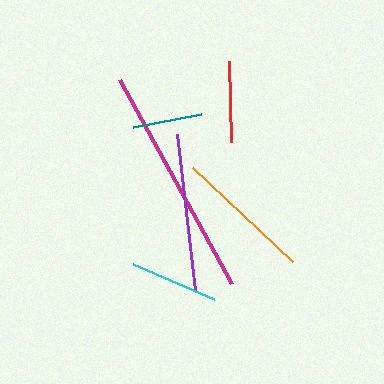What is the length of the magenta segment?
The magenta segment is approximately 233 pixels long.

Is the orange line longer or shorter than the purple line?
The purple line is longer than the orange line.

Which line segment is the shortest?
The teal line is the shortest at approximately 70 pixels.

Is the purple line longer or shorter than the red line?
The purple line is longer than the red line.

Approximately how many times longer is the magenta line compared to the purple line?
The magenta line is approximately 1.5 times the length of the purple line.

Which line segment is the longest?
The magenta line is the longest at approximately 233 pixels.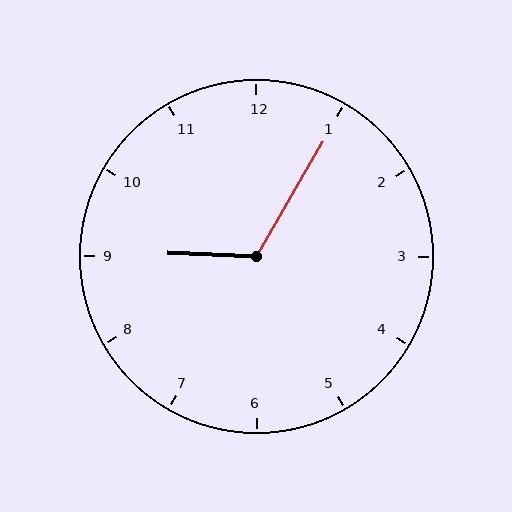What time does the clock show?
9:05.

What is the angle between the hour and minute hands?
Approximately 118 degrees.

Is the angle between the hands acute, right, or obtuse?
It is obtuse.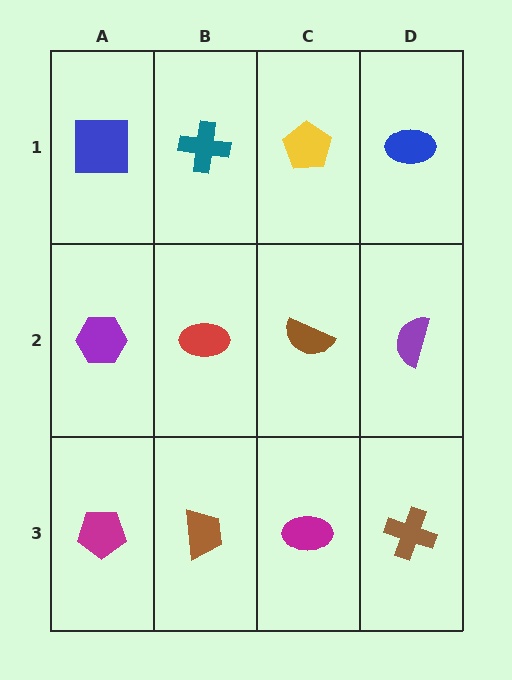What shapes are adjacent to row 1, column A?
A purple hexagon (row 2, column A), a teal cross (row 1, column B).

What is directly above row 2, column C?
A yellow pentagon.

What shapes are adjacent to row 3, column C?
A brown semicircle (row 2, column C), a brown trapezoid (row 3, column B), a brown cross (row 3, column D).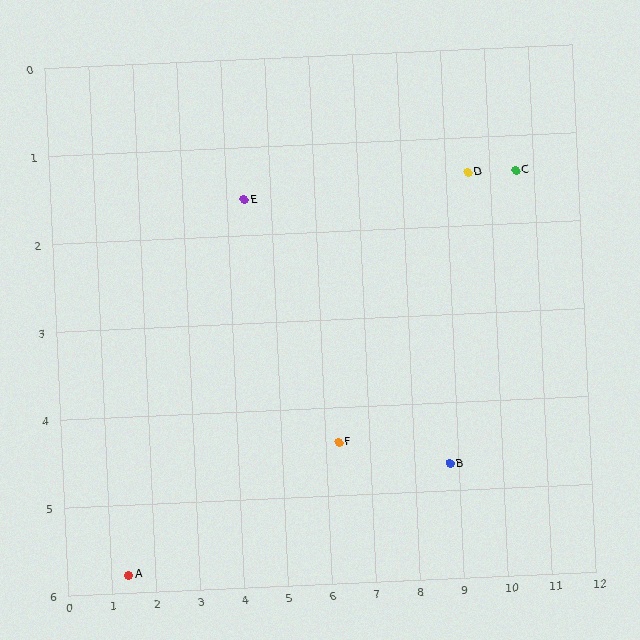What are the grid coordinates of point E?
Point E is at approximately (4.4, 1.6).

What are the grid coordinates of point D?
Point D is at approximately (9.5, 1.4).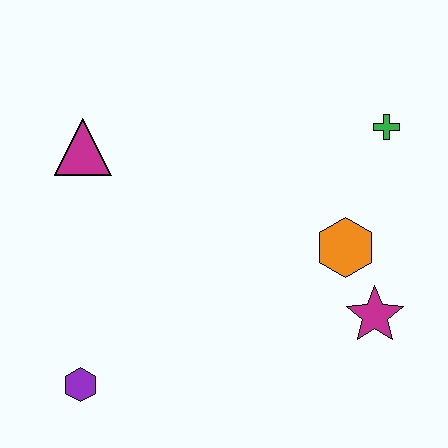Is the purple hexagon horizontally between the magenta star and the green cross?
No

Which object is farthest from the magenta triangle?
The magenta star is farthest from the magenta triangle.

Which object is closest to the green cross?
The orange hexagon is closest to the green cross.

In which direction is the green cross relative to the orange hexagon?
The green cross is above the orange hexagon.